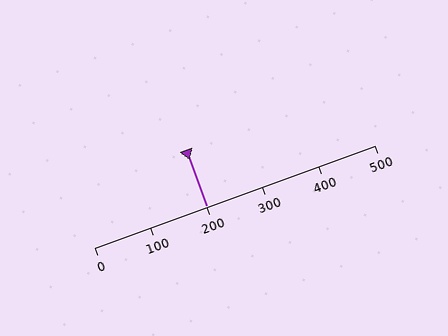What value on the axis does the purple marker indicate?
The marker indicates approximately 200.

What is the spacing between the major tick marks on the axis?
The major ticks are spaced 100 apart.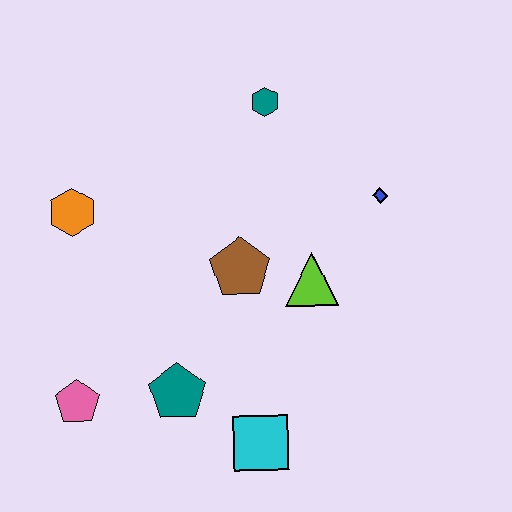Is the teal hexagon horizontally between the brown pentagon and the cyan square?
No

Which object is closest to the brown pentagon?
The lime triangle is closest to the brown pentagon.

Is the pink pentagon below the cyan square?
No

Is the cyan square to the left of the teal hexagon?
Yes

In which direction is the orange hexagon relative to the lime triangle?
The orange hexagon is to the left of the lime triangle.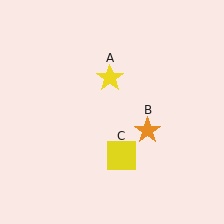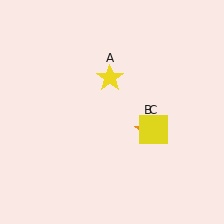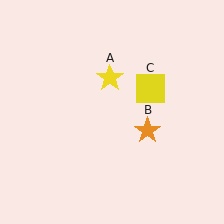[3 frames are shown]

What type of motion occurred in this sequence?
The yellow square (object C) rotated counterclockwise around the center of the scene.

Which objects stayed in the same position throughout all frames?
Yellow star (object A) and orange star (object B) remained stationary.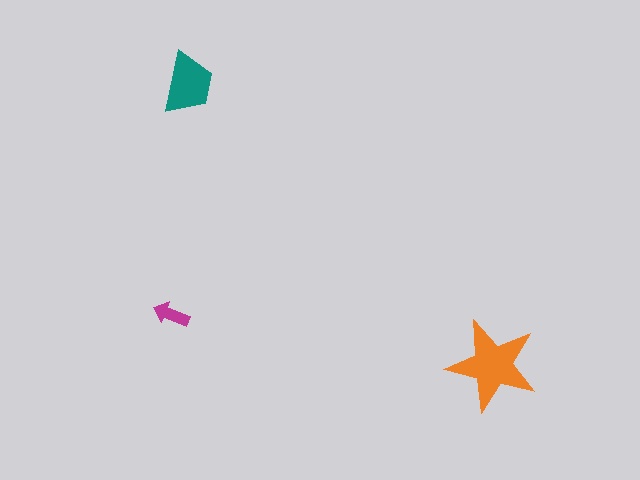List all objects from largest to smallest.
The orange star, the teal trapezoid, the magenta arrow.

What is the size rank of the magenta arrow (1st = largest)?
3rd.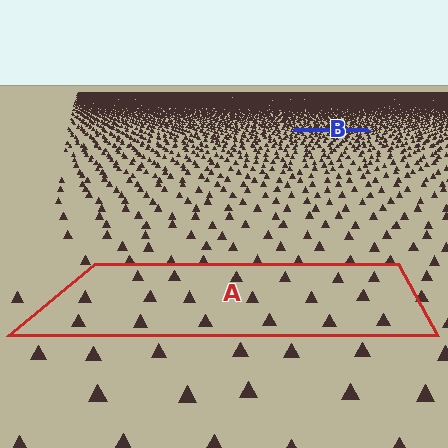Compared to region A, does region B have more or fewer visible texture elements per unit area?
Region B has more texture elements per unit area — they are packed more densely because it is farther away.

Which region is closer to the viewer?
Region A is closer. The texture elements there are larger and more spread out.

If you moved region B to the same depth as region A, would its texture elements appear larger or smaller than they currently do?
They would appear larger. At a closer depth, the same texture elements are projected at a bigger on-screen size.